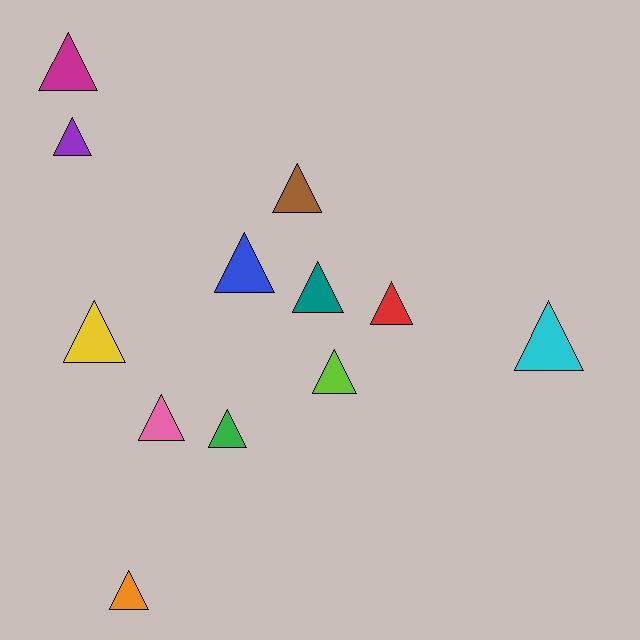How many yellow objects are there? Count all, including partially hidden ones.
There is 1 yellow object.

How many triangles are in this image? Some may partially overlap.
There are 12 triangles.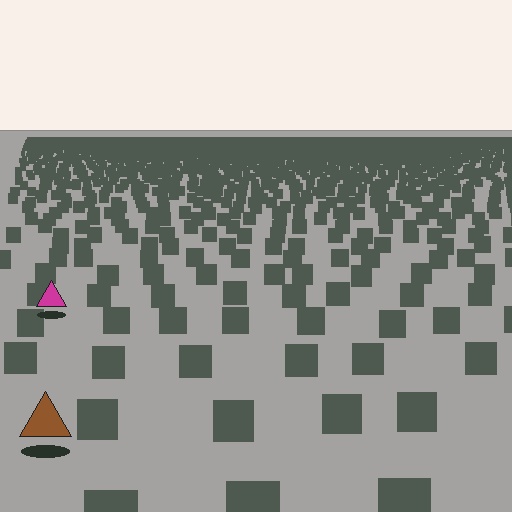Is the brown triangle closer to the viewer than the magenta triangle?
Yes. The brown triangle is closer — you can tell from the texture gradient: the ground texture is coarser near it.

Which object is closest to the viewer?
The brown triangle is closest. The texture marks near it are larger and more spread out.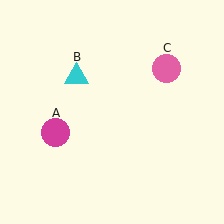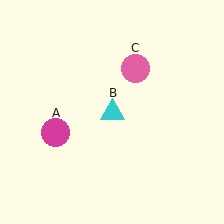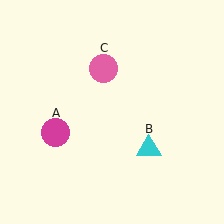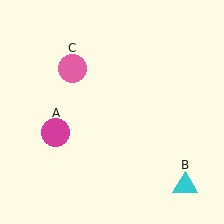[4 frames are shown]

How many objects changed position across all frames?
2 objects changed position: cyan triangle (object B), pink circle (object C).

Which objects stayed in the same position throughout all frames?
Magenta circle (object A) remained stationary.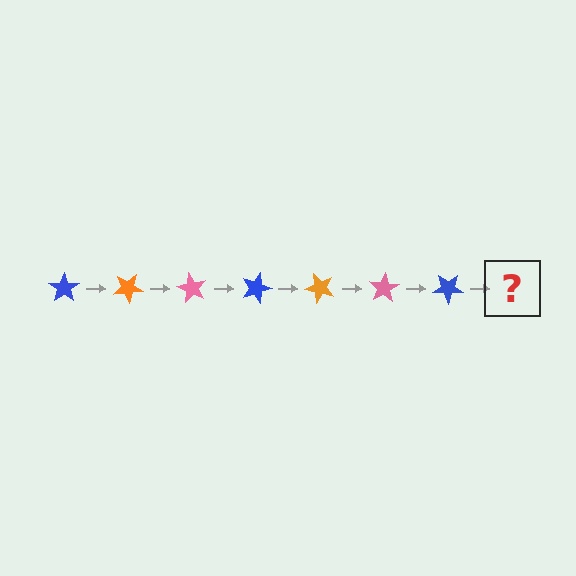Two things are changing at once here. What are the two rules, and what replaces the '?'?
The two rules are that it rotates 30 degrees each step and the color cycles through blue, orange, and pink. The '?' should be an orange star, rotated 210 degrees from the start.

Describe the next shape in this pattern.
It should be an orange star, rotated 210 degrees from the start.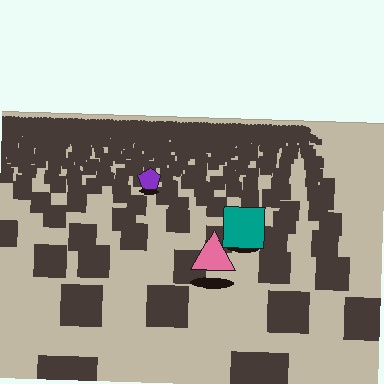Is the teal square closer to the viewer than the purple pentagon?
Yes. The teal square is closer — you can tell from the texture gradient: the ground texture is coarser near it.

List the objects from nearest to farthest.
From nearest to farthest: the pink triangle, the teal square, the purple pentagon.